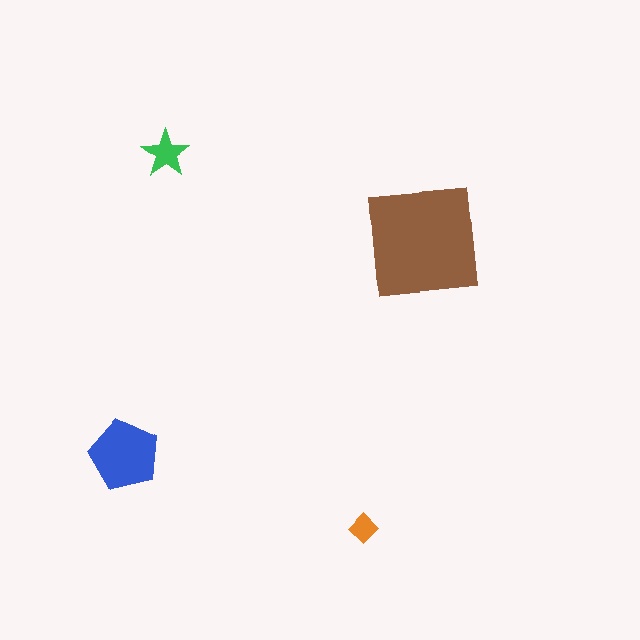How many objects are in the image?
There are 4 objects in the image.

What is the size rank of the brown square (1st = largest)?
1st.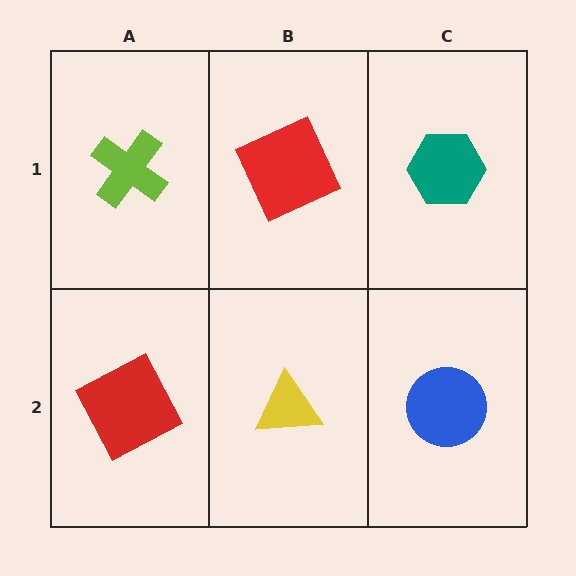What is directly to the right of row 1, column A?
A red square.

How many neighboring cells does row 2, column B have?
3.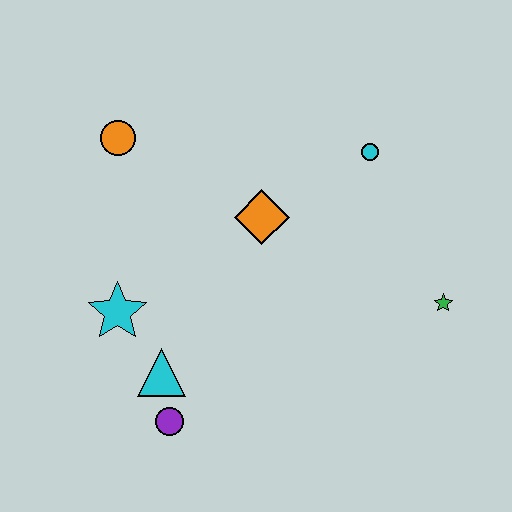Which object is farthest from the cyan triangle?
The cyan circle is farthest from the cyan triangle.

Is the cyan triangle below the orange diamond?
Yes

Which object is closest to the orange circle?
The orange diamond is closest to the orange circle.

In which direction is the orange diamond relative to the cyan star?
The orange diamond is to the right of the cyan star.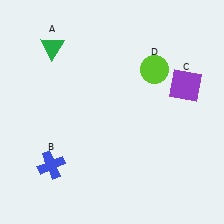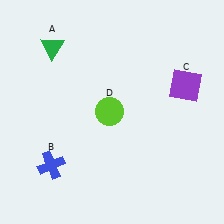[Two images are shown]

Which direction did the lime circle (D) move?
The lime circle (D) moved left.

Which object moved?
The lime circle (D) moved left.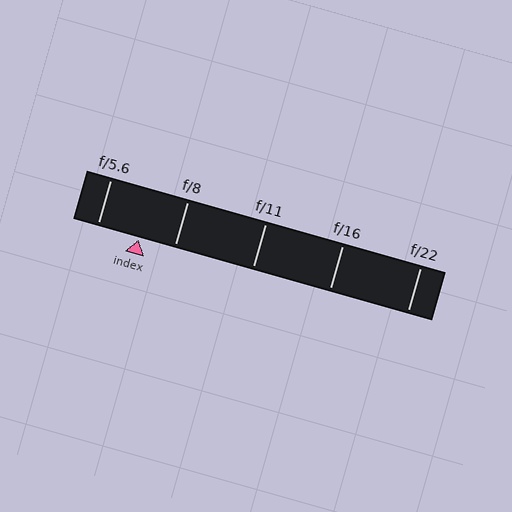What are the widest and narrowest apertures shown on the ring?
The widest aperture shown is f/5.6 and the narrowest is f/22.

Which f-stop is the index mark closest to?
The index mark is closest to f/8.